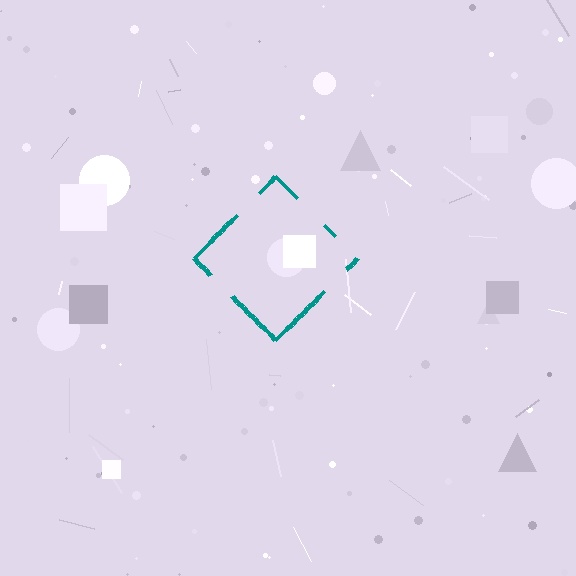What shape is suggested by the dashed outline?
The dashed outline suggests a diamond.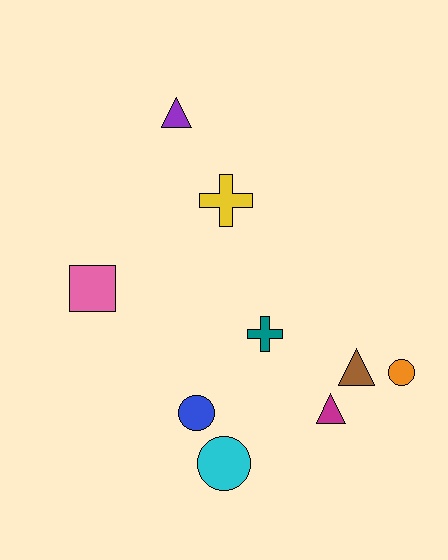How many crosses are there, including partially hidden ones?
There are 2 crosses.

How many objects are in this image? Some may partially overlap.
There are 9 objects.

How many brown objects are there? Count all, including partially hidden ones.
There is 1 brown object.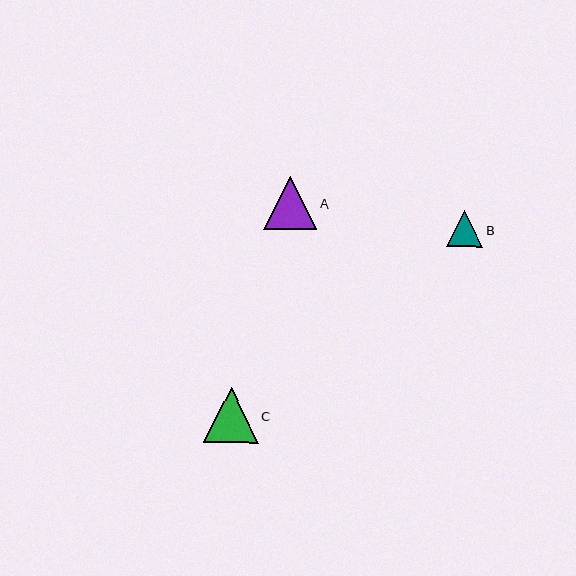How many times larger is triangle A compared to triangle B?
Triangle A is approximately 1.5 times the size of triangle B.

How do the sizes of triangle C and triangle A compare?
Triangle C and triangle A are approximately the same size.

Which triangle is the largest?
Triangle C is the largest with a size of approximately 55 pixels.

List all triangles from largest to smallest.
From largest to smallest: C, A, B.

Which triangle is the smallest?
Triangle B is the smallest with a size of approximately 36 pixels.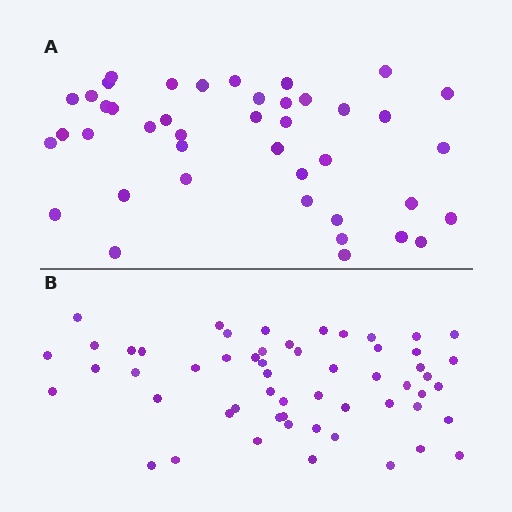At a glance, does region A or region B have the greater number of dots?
Region B (the bottom region) has more dots.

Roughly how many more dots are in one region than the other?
Region B has approximately 15 more dots than region A.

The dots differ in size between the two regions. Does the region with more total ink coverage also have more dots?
No. Region A has more total ink coverage because its dots are larger, but region B actually contains more individual dots. Total area can be misleading — the number of items is what matters here.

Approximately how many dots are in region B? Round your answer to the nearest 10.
About 60 dots. (The exact count is 56, which rounds to 60.)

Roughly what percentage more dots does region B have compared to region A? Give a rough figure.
About 35% more.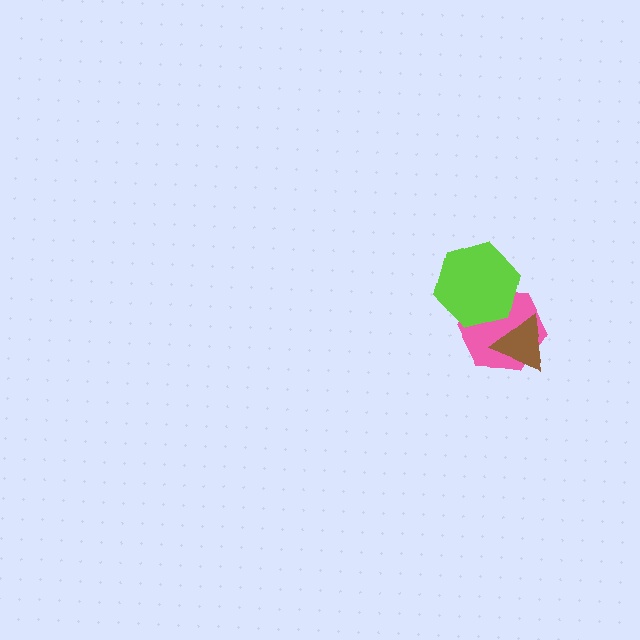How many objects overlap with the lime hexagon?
1 object overlaps with the lime hexagon.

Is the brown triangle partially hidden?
No, no other shape covers it.